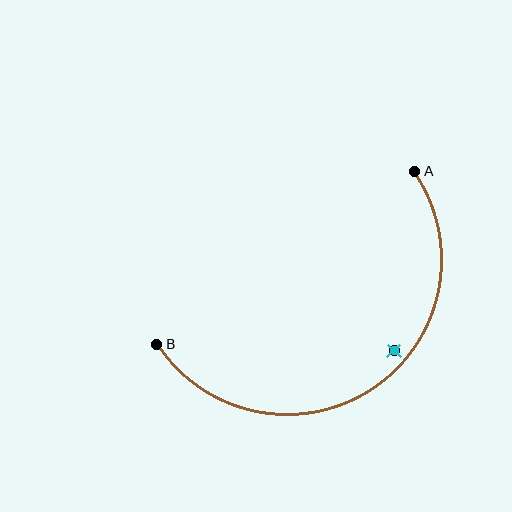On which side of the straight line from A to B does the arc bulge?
The arc bulges below and to the right of the straight line connecting A and B.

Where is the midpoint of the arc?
The arc midpoint is the point on the curve farthest from the straight line joining A and B. It sits below and to the right of that line.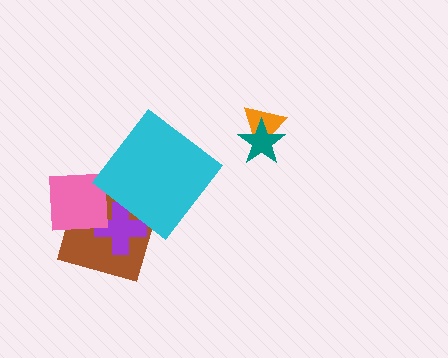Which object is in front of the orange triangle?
The teal star is in front of the orange triangle.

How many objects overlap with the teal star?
1 object overlaps with the teal star.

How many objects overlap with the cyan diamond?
2 objects overlap with the cyan diamond.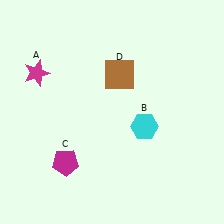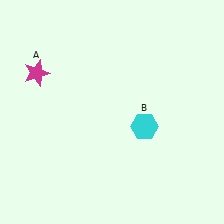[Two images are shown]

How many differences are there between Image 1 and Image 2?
There are 2 differences between the two images.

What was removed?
The magenta pentagon (C), the brown square (D) were removed in Image 2.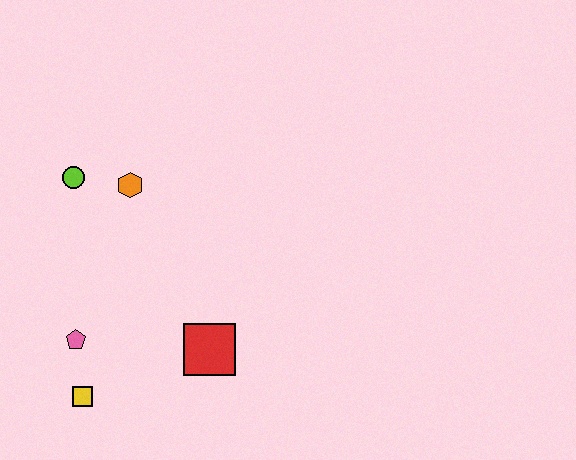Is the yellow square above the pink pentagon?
No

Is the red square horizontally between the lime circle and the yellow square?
No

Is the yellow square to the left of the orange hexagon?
Yes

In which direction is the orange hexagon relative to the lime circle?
The orange hexagon is to the right of the lime circle.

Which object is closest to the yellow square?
The pink pentagon is closest to the yellow square.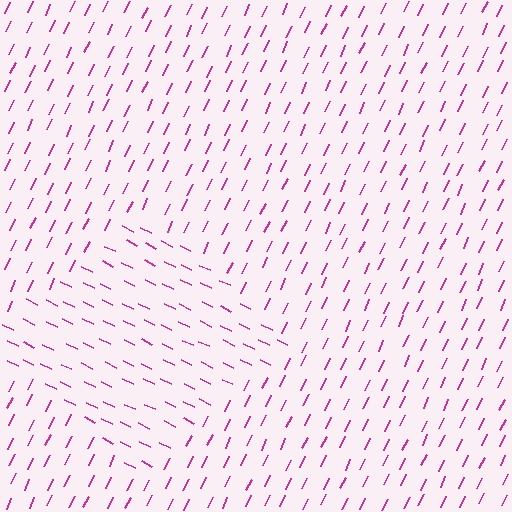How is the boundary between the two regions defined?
The boundary is defined purely by a change in line orientation (approximately 89 degrees difference). All lines are the same color and thickness.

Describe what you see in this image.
The image is filled with small magenta line segments. A diamond region in the image has lines oriented differently from the surrounding lines, creating a visible texture boundary.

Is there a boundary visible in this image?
Yes, there is a texture boundary formed by a change in line orientation.